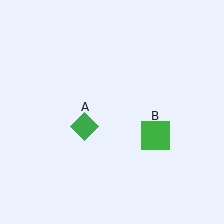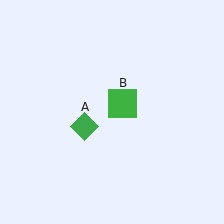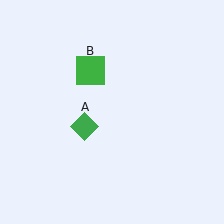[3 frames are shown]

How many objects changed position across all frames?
1 object changed position: green square (object B).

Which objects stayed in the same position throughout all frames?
Green diamond (object A) remained stationary.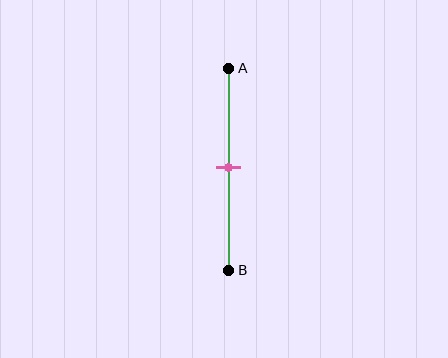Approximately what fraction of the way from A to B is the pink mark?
The pink mark is approximately 50% of the way from A to B.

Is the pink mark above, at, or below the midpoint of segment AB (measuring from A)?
The pink mark is approximately at the midpoint of segment AB.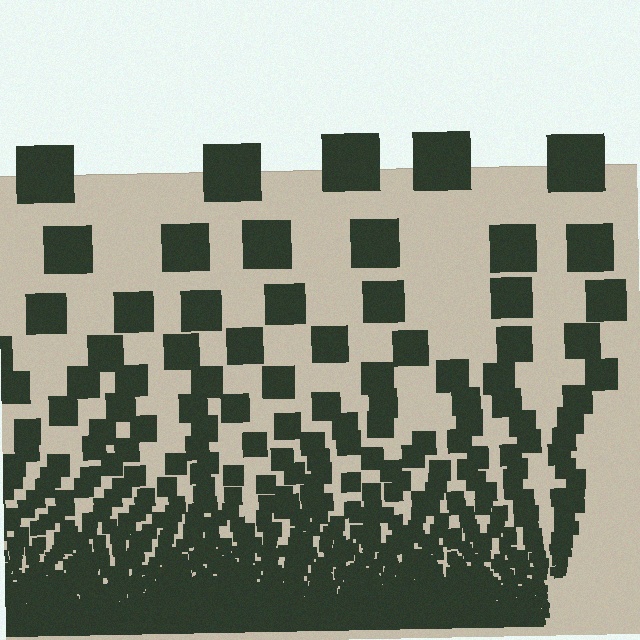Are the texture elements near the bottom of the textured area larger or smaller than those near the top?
Smaller. The gradient is inverted — elements near the bottom are smaller and denser.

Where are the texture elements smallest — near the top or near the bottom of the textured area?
Near the bottom.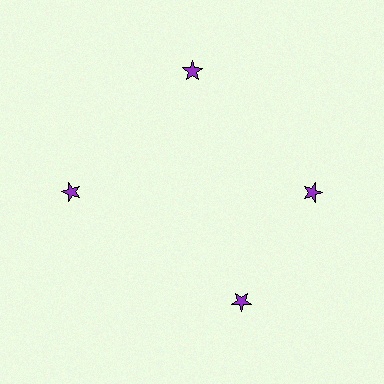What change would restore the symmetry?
The symmetry would be restored by rotating it back into even spacing with its neighbors so that all 4 stars sit at equal angles and equal distance from the center.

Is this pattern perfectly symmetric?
No. The 4 purple stars are arranged in a ring, but one element near the 6 o'clock position is rotated out of alignment along the ring, breaking the 4-fold rotational symmetry.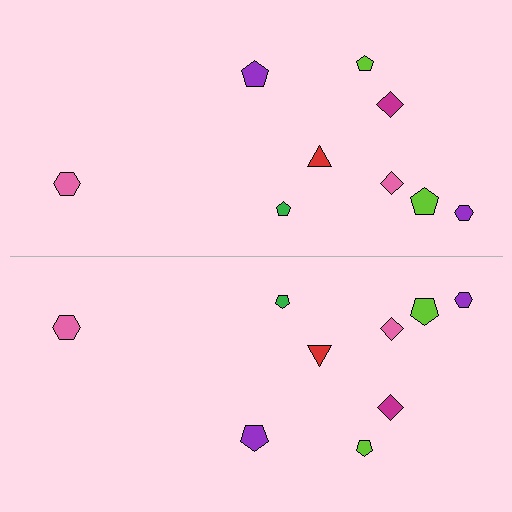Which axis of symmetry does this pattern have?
The pattern has a horizontal axis of symmetry running through the center of the image.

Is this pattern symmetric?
Yes, this pattern has bilateral (reflection) symmetry.